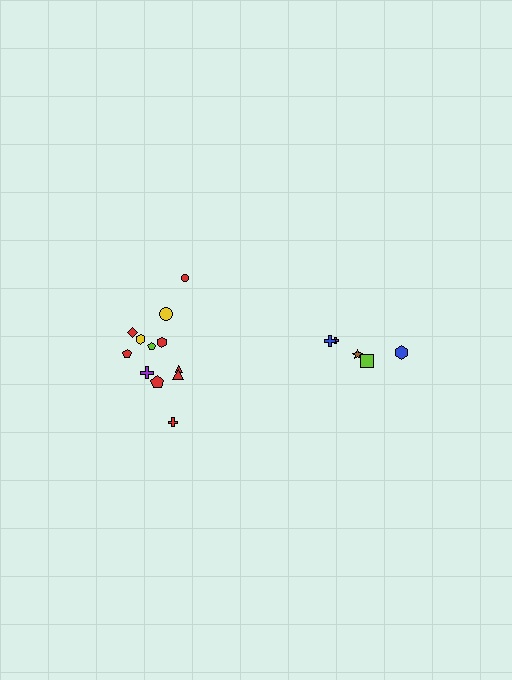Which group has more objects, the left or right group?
The left group.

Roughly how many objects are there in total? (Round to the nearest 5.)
Roughly 15 objects in total.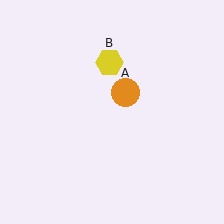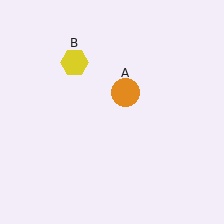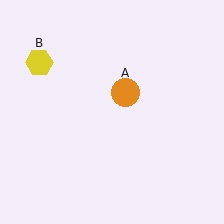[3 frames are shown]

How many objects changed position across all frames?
1 object changed position: yellow hexagon (object B).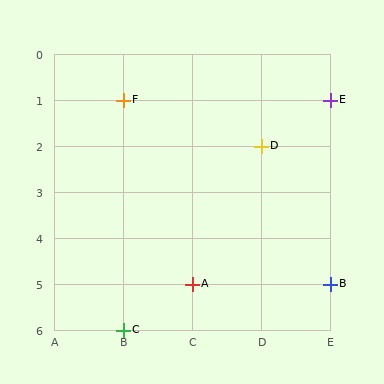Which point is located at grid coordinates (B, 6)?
Point C is at (B, 6).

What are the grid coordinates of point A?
Point A is at grid coordinates (C, 5).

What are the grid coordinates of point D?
Point D is at grid coordinates (D, 2).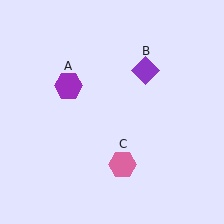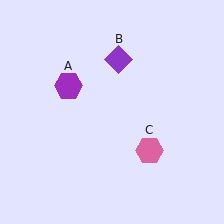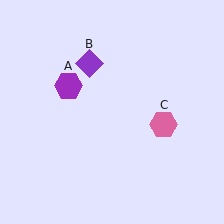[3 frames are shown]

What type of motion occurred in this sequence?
The purple diamond (object B), pink hexagon (object C) rotated counterclockwise around the center of the scene.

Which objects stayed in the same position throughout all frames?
Purple hexagon (object A) remained stationary.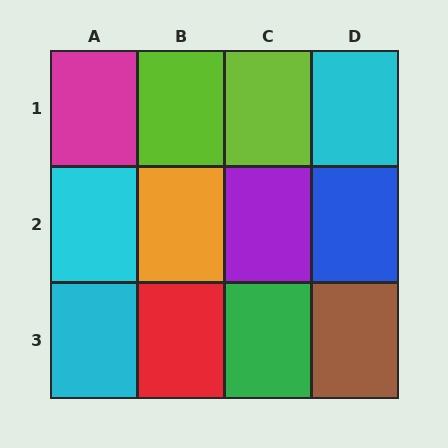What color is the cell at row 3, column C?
Green.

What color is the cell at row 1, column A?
Magenta.